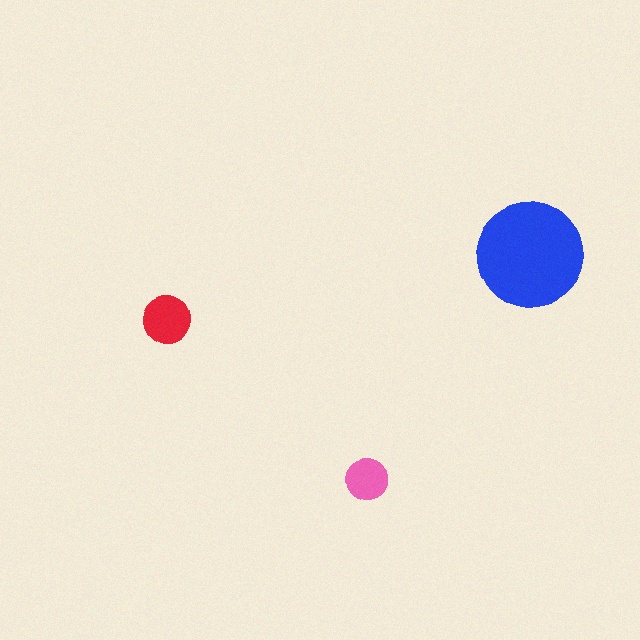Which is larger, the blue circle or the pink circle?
The blue one.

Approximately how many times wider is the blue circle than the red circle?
About 2 times wider.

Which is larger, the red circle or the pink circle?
The red one.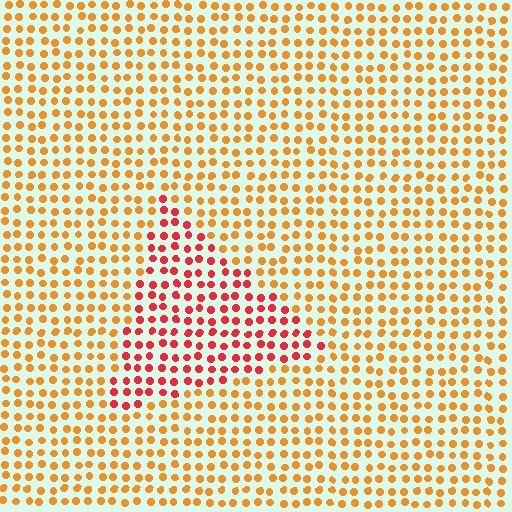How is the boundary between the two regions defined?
The boundary is defined purely by a slight shift in hue (about 38 degrees). Spacing, size, and orientation are identical on both sides.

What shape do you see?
I see a triangle.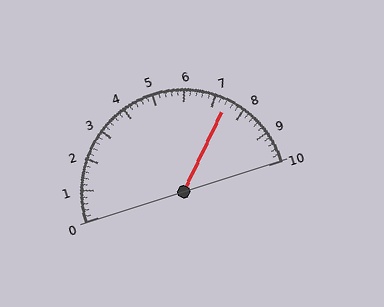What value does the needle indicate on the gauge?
The needle indicates approximately 7.4.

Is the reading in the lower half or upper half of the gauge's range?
The reading is in the upper half of the range (0 to 10).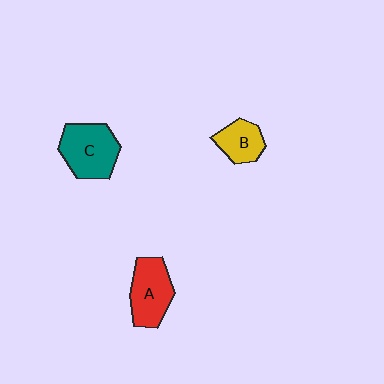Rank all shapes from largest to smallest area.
From largest to smallest: C (teal), A (red), B (yellow).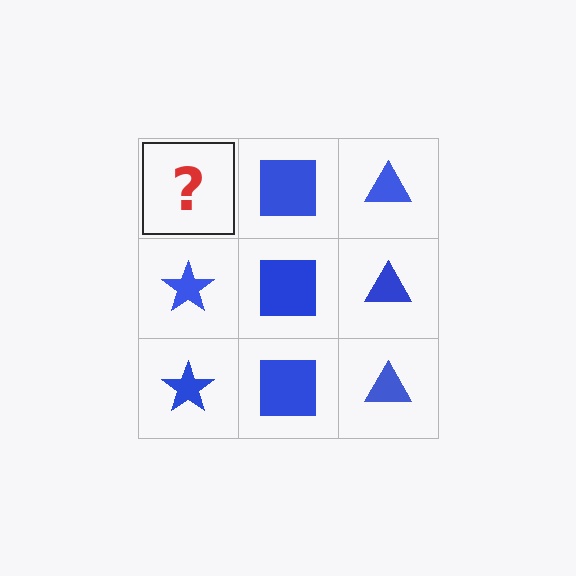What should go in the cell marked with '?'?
The missing cell should contain a blue star.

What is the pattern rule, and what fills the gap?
The rule is that each column has a consistent shape. The gap should be filled with a blue star.